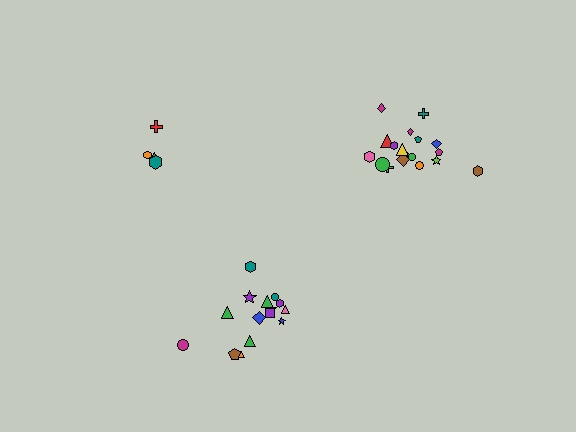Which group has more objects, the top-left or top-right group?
The top-right group.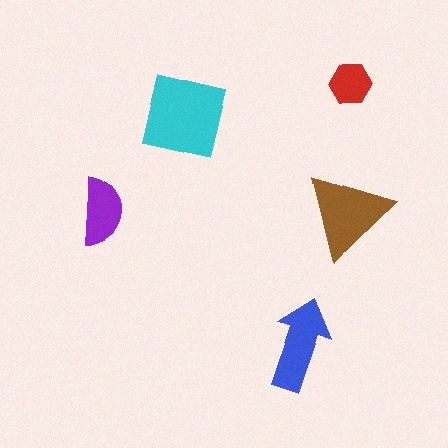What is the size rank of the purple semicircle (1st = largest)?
4th.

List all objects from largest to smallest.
The cyan square, the brown triangle, the blue arrow, the purple semicircle, the red hexagon.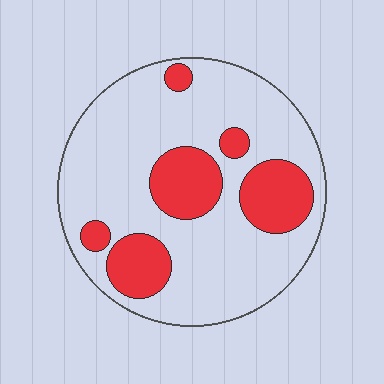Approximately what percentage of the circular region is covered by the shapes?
Approximately 25%.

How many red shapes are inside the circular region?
6.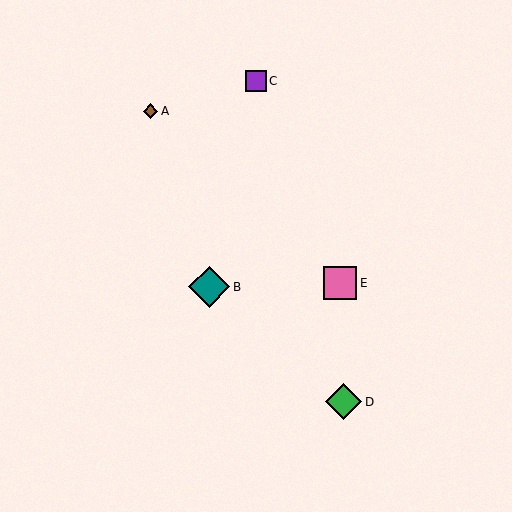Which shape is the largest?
The teal diamond (labeled B) is the largest.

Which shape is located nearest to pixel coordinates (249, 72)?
The purple square (labeled C) at (256, 81) is nearest to that location.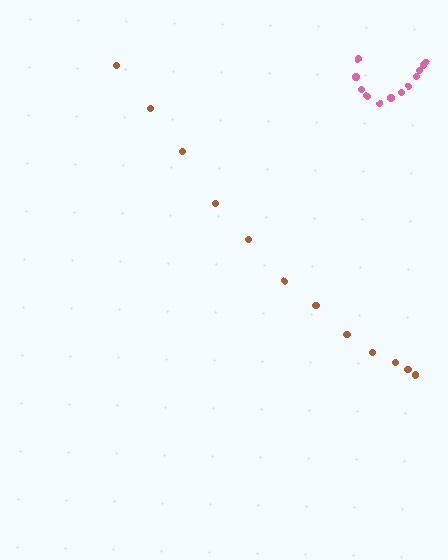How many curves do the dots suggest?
There are 2 distinct paths.